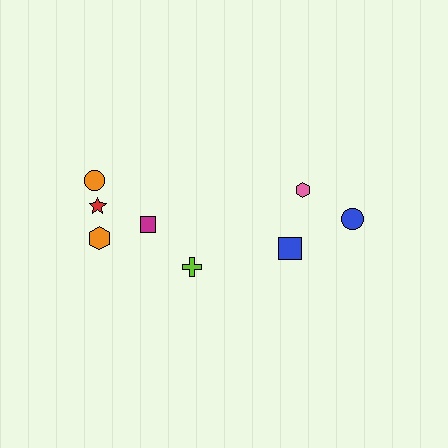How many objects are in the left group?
There are 5 objects.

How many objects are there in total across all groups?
There are 8 objects.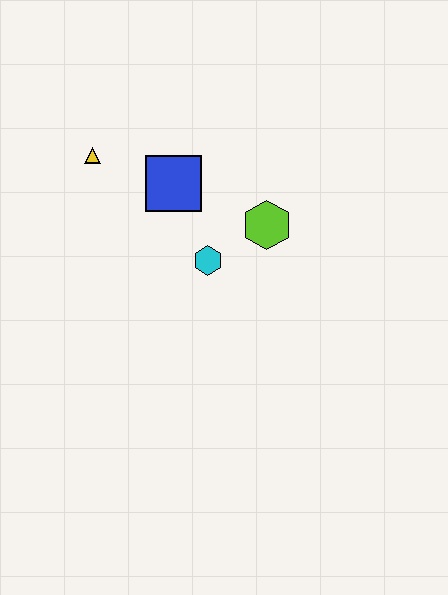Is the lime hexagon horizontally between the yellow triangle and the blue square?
No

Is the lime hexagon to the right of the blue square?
Yes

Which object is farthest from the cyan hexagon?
The yellow triangle is farthest from the cyan hexagon.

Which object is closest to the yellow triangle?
The blue square is closest to the yellow triangle.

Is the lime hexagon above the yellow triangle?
No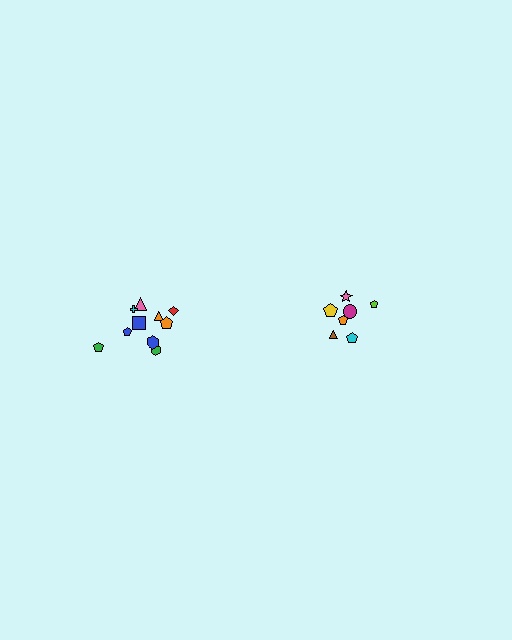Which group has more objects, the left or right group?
The left group.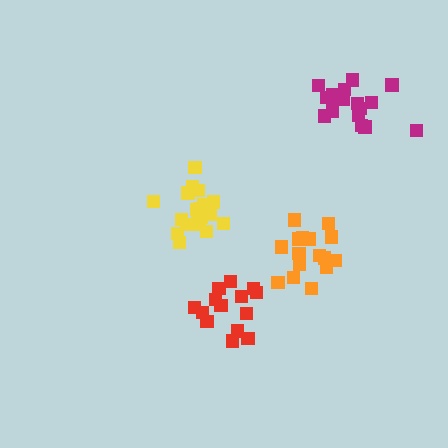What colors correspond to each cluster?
The clusters are colored: yellow, magenta, orange, red.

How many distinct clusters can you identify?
There are 4 distinct clusters.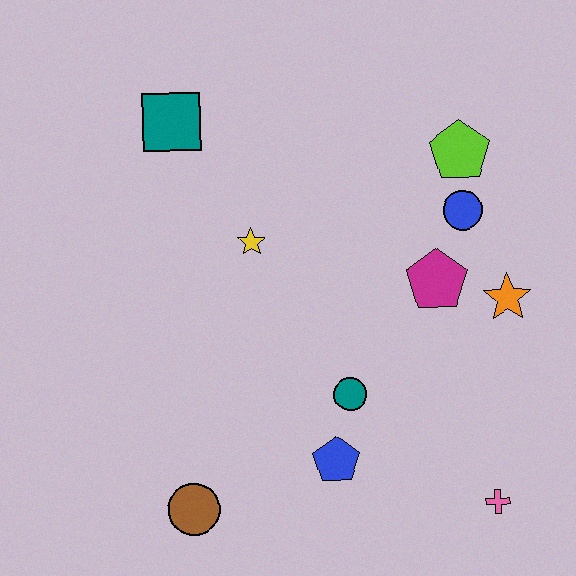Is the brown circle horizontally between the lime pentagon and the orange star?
No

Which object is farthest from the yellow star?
The pink cross is farthest from the yellow star.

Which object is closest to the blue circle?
The lime pentagon is closest to the blue circle.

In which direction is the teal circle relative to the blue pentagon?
The teal circle is above the blue pentagon.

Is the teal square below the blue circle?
No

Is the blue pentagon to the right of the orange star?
No